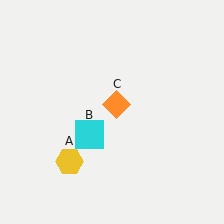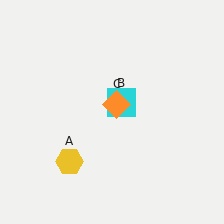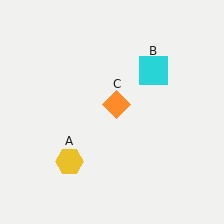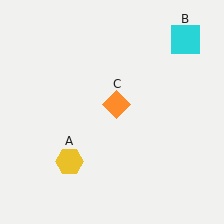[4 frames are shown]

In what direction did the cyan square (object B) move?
The cyan square (object B) moved up and to the right.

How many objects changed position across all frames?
1 object changed position: cyan square (object B).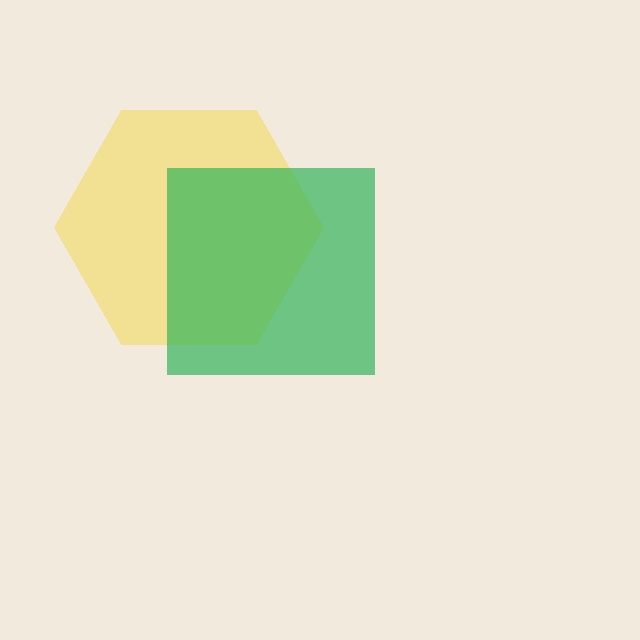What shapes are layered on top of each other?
The layered shapes are: a yellow hexagon, a green square.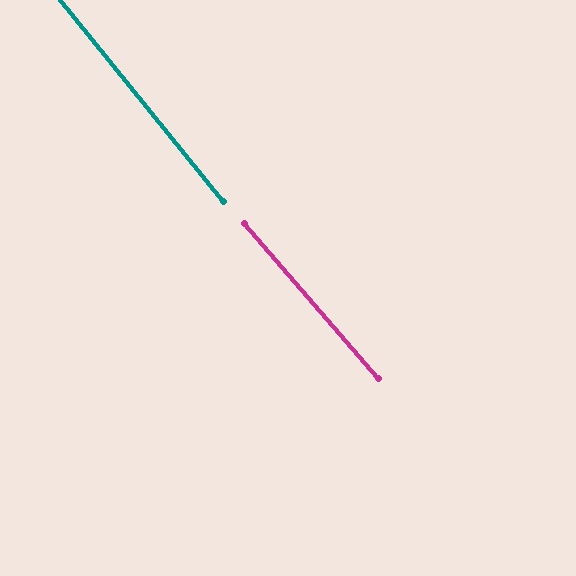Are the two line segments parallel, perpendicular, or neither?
Parallel — their directions differ by only 1.8°.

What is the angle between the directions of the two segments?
Approximately 2 degrees.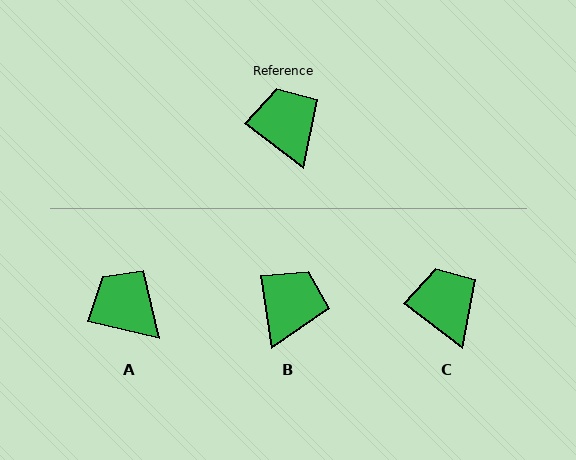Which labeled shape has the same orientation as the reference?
C.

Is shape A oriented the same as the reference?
No, it is off by about 24 degrees.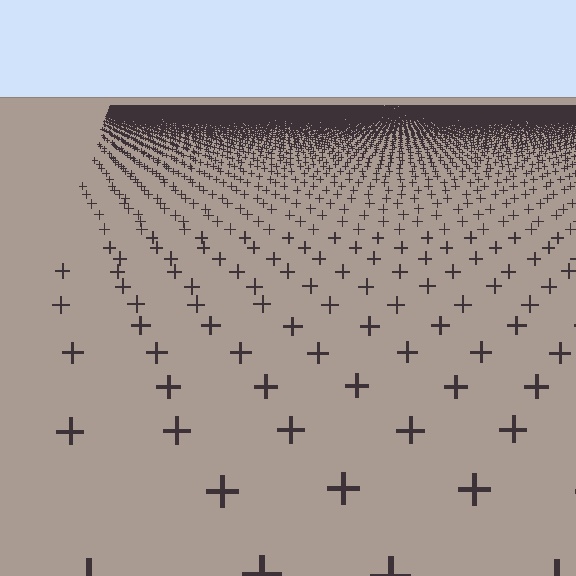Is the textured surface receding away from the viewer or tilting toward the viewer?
The surface is receding away from the viewer. Texture elements get smaller and denser toward the top.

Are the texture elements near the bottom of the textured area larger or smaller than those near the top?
Larger. Near the bottom, elements are closer to the viewer and appear at a bigger on-screen size.